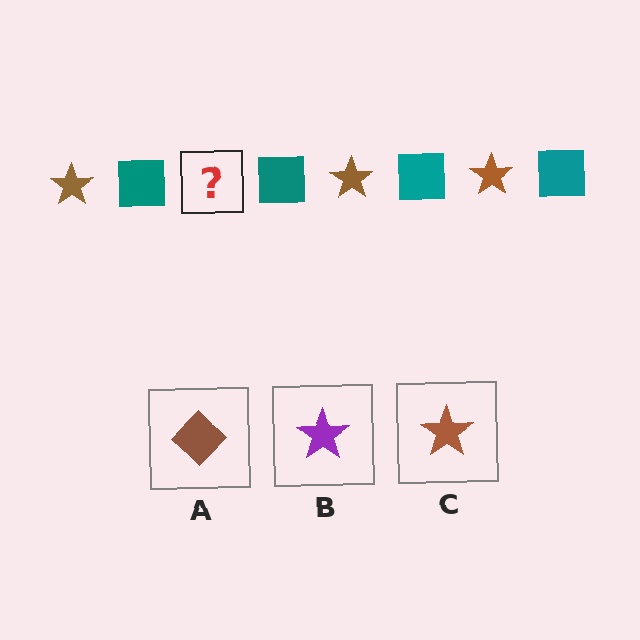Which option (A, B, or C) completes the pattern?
C.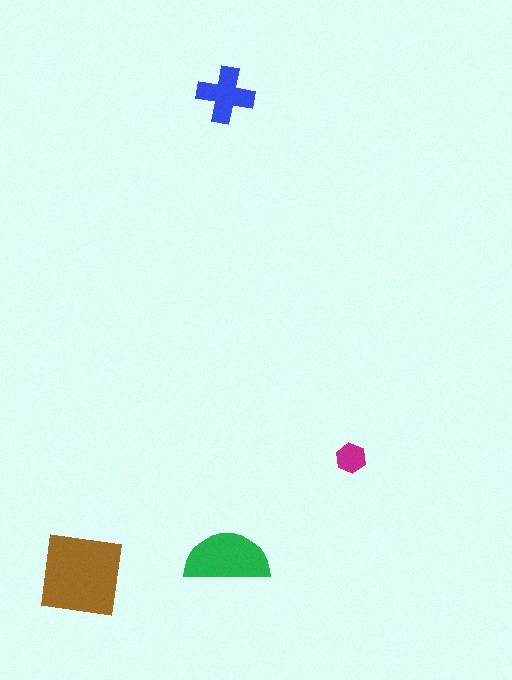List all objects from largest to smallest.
The brown square, the green semicircle, the blue cross, the magenta hexagon.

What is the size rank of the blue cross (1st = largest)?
3rd.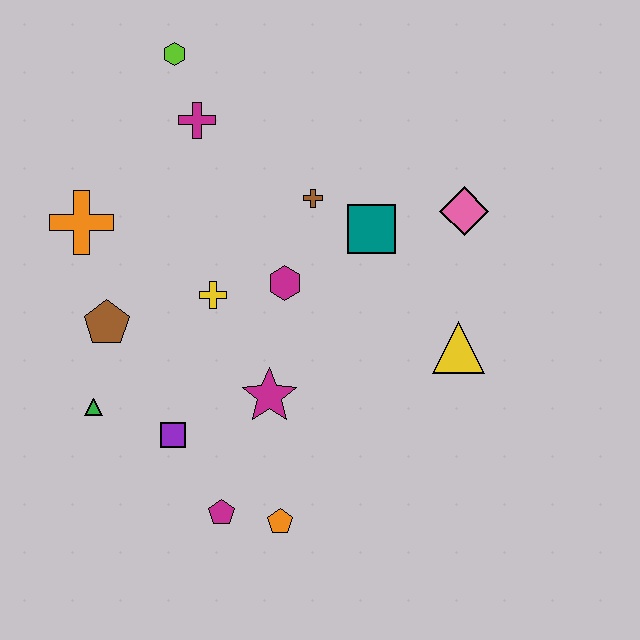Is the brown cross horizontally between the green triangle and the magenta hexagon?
No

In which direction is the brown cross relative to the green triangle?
The brown cross is to the right of the green triangle.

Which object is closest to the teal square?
The brown cross is closest to the teal square.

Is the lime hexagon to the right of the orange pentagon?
No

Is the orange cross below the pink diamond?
Yes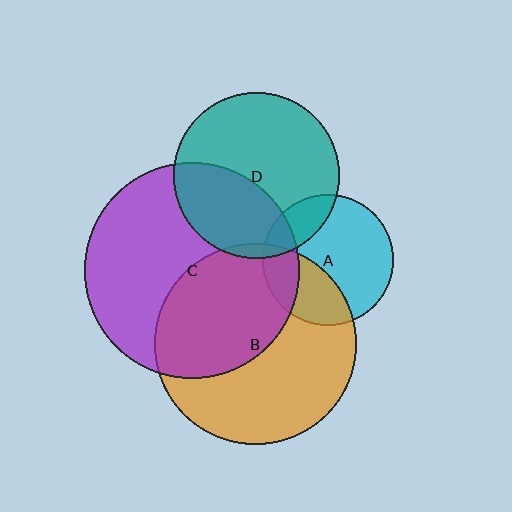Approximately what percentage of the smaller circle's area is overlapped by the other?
Approximately 20%.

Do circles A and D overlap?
Yes.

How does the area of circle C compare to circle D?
Approximately 1.7 times.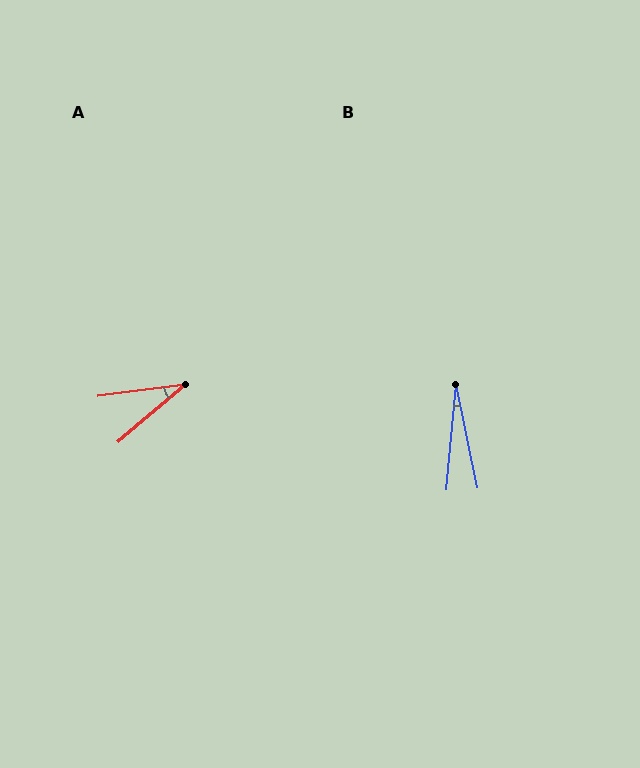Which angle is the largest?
A, at approximately 33 degrees.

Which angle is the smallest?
B, at approximately 17 degrees.